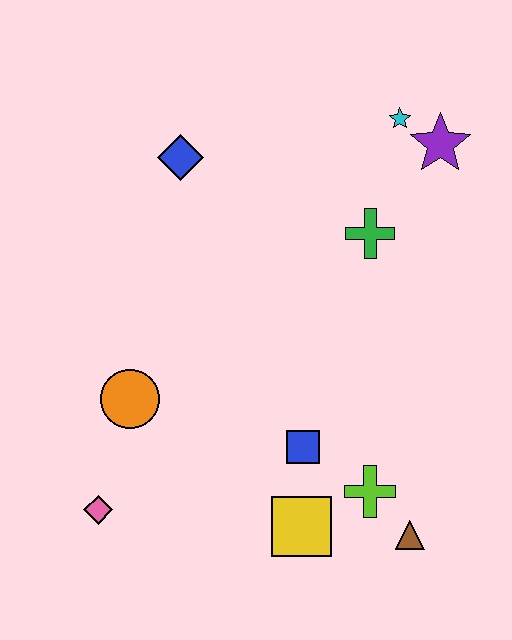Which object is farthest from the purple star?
The pink diamond is farthest from the purple star.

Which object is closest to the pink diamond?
The orange circle is closest to the pink diamond.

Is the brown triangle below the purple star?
Yes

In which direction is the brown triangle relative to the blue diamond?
The brown triangle is below the blue diamond.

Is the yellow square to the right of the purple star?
No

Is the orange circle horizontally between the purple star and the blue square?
No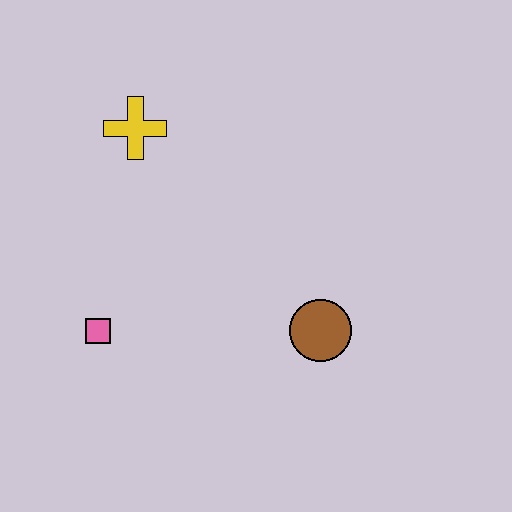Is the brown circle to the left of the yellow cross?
No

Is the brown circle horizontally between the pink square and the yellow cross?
No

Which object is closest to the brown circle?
The pink square is closest to the brown circle.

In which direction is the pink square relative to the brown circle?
The pink square is to the left of the brown circle.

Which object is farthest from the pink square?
The brown circle is farthest from the pink square.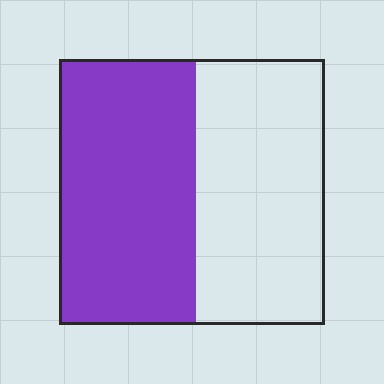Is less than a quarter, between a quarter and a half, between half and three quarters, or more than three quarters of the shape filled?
Between half and three quarters.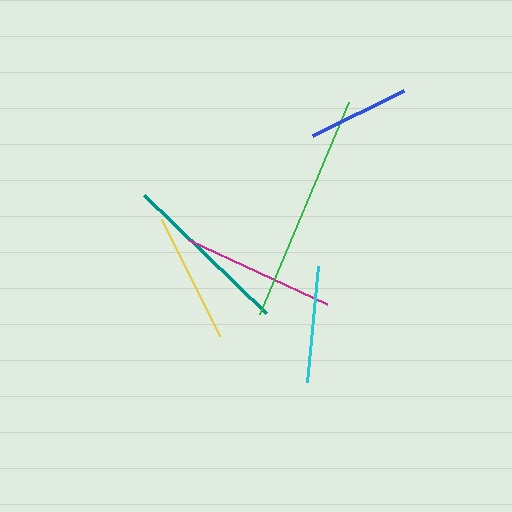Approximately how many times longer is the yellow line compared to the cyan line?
The yellow line is approximately 1.1 times the length of the cyan line.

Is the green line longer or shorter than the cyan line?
The green line is longer than the cyan line.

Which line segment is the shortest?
The blue line is the shortest at approximately 102 pixels.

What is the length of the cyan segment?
The cyan segment is approximately 116 pixels long.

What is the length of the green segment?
The green segment is approximately 230 pixels long.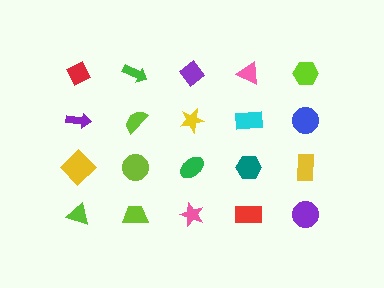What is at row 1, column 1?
A red diamond.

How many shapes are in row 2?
5 shapes.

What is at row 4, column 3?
A pink star.